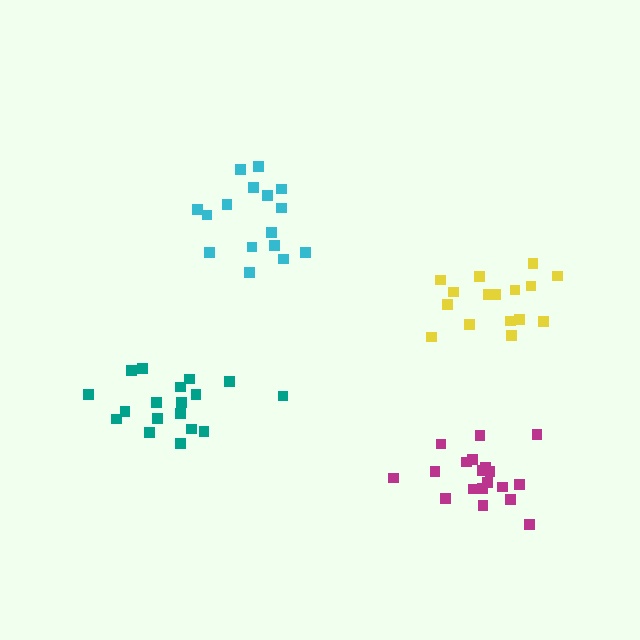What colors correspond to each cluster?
The clusters are colored: cyan, teal, magenta, yellow.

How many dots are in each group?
Group 1: 16 dots, Group 2: 18 dots, Group 3: 19 dots, Group 4: 16 dots (69 total).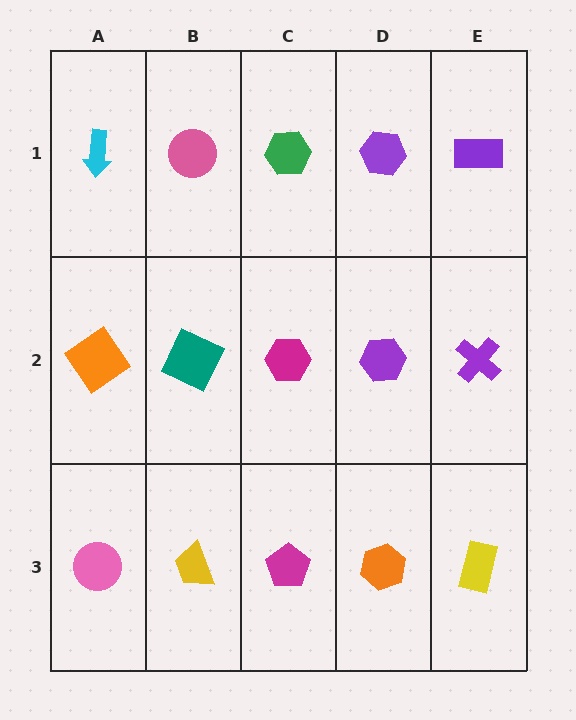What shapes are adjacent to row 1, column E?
A purple cross (row 2, column E), a purple hexagon (row 1, column D).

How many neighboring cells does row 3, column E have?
2.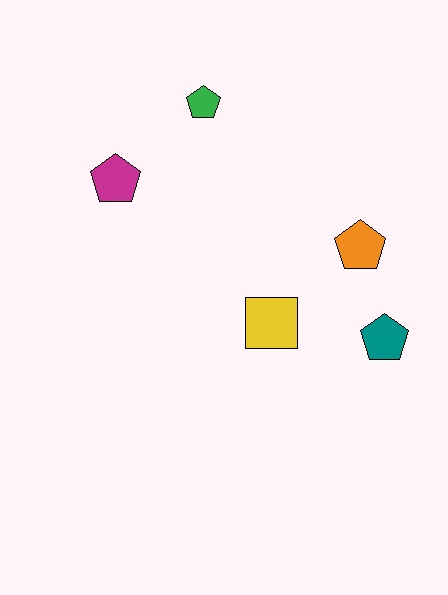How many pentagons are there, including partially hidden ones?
There are 4 pentagons.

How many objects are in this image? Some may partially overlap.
There are 5 objects.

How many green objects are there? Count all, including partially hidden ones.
There is 1 green object.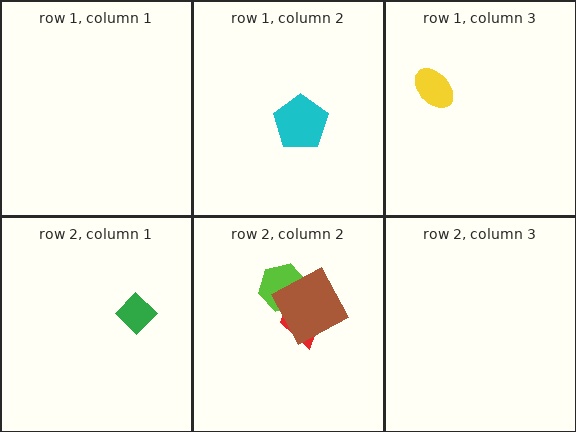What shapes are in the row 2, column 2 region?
The lime hexagon, the red trapezoid, the brown square.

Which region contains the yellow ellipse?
The row 1, column 3 region.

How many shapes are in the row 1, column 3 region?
1.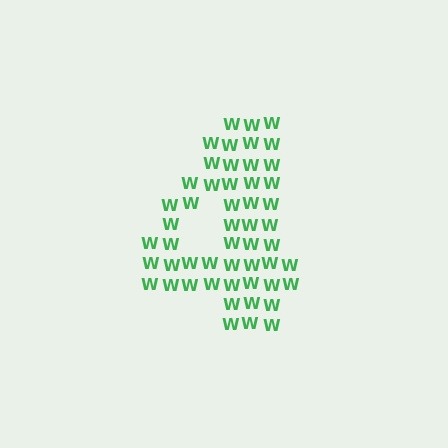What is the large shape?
The large shape is the digit 4.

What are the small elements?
The small elements are letter W's.